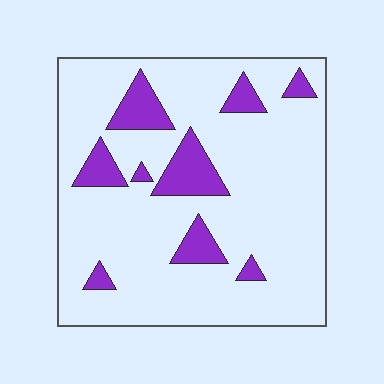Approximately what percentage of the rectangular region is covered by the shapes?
Approximately 15%.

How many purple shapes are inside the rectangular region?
9.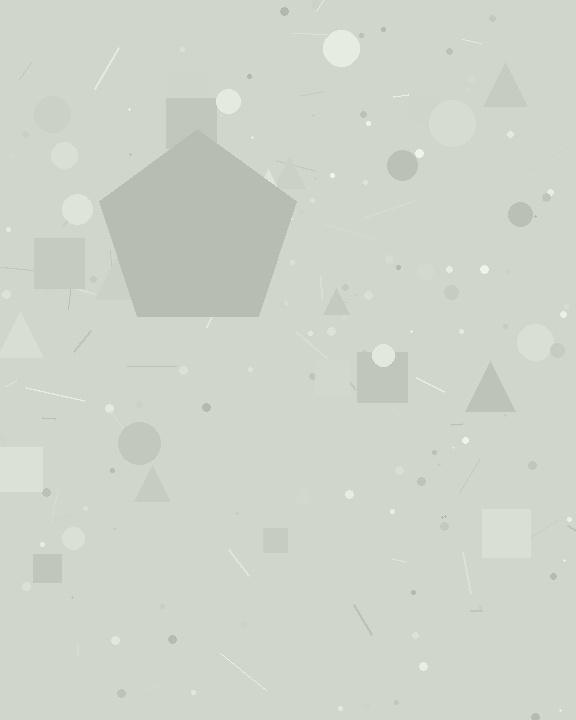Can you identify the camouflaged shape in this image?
The camouflaged shape is a pentagon.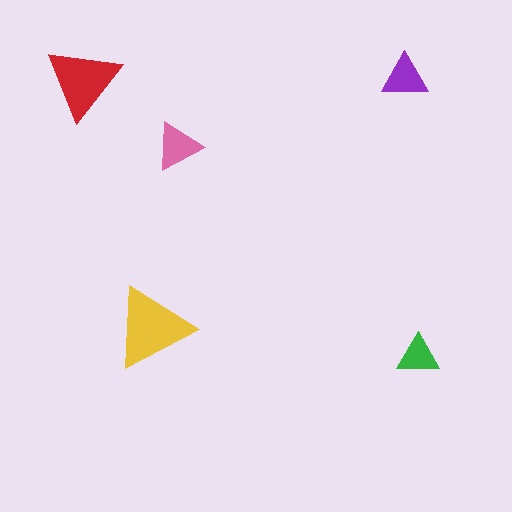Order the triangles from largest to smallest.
the yellow one, the red one, the pink one, the purple one, the green one.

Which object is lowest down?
The green triangle is bottommost.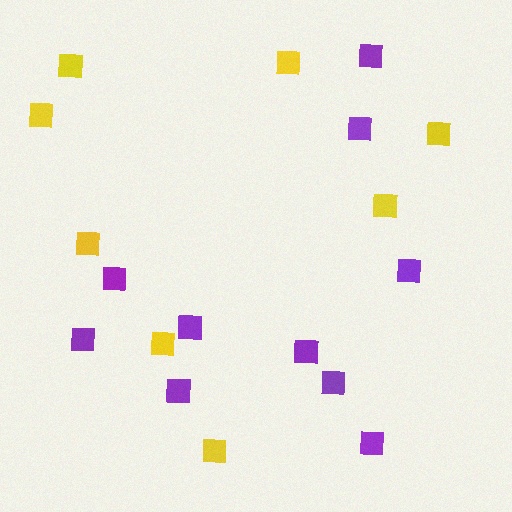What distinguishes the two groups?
There are 2 groups: one group of yellow squares (8) and one group of purple squares (10).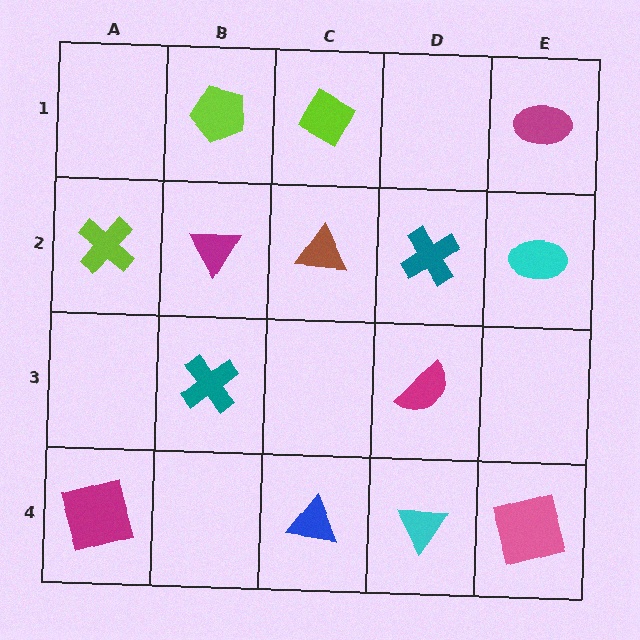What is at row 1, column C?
A lime diamond.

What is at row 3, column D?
A magenta semicircle.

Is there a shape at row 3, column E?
No, that cell is empty.